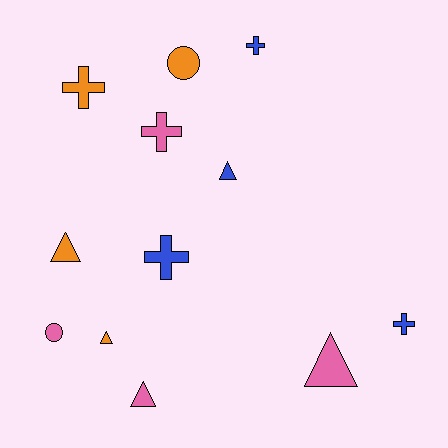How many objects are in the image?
There are 12 objects.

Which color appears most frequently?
Orange, with 4 objects.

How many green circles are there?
There are no green circles.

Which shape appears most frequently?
Triangle, with 5 objects.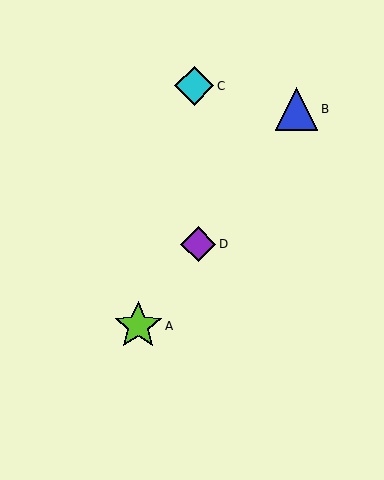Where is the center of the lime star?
The center of the lime star is at (138, 326).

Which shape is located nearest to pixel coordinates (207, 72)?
The cyan diamond (labeled C) at (194, 86) is nearest to that location.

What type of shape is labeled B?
Shape B is a blue triangle.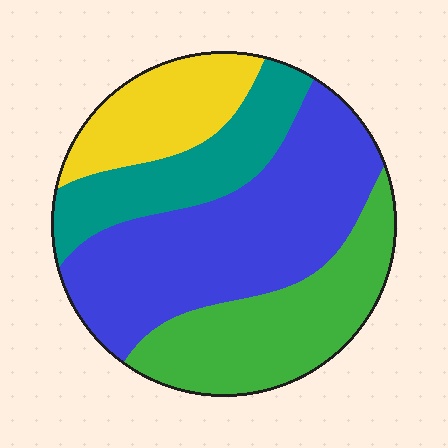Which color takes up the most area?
Blue, at roughly 40%.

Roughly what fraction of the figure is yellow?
Yellow covers around 15% of the figure.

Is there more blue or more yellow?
Blue.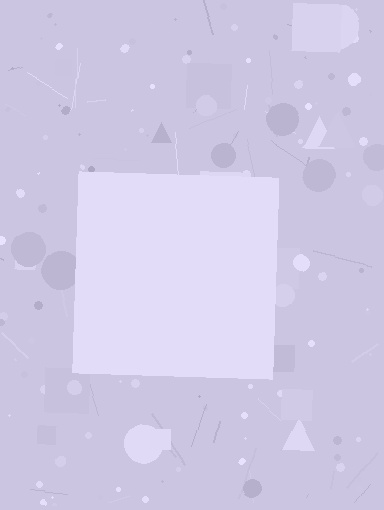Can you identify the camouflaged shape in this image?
The camouflaged shape is a square.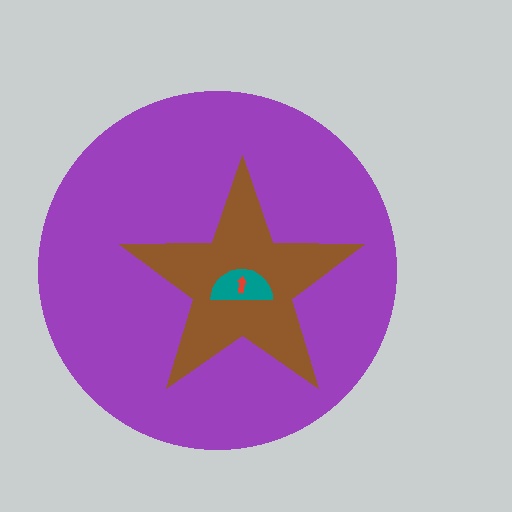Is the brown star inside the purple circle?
Yes.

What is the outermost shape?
The purple circle.